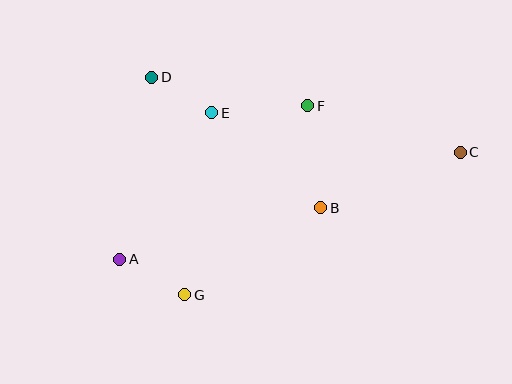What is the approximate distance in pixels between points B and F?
The distance between B and F is approximately 103 pixels.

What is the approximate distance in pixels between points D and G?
The distance between D and G is approximately 220 pixels.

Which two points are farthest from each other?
Points A and C are farthest from each other.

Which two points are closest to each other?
Points D and E are closest to each other.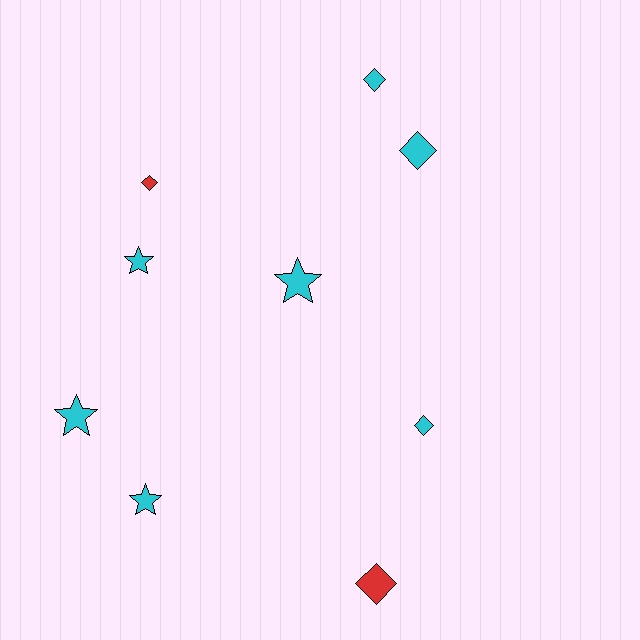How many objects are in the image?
There are 9 objects.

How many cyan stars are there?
There are 4 cyan stars.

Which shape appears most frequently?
Diamond, with 5 objects.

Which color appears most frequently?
Cyan, with 7 objects.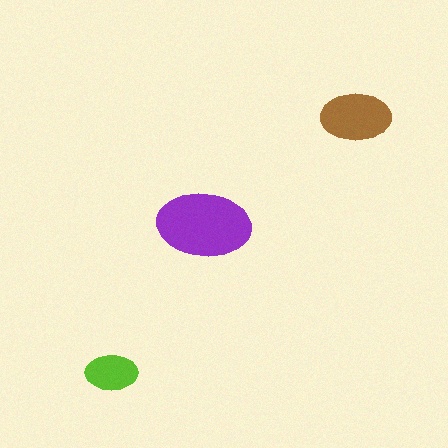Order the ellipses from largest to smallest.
the purple one, the brown one, the lime one.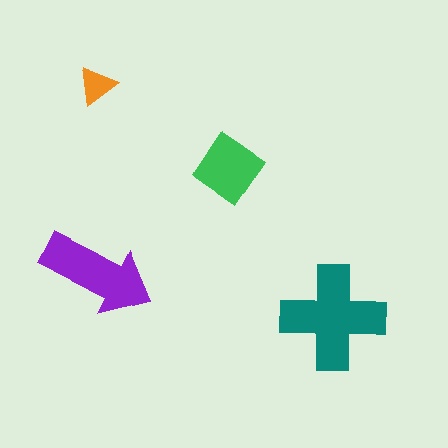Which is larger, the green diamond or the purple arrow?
The purple arrow.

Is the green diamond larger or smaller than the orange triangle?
Larger.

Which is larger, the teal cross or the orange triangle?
The teal cross.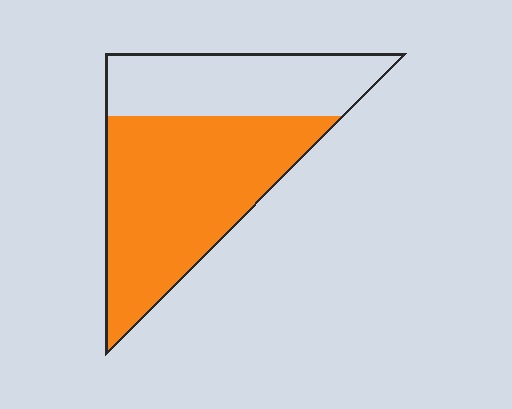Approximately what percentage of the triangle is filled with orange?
Approximately 65%.